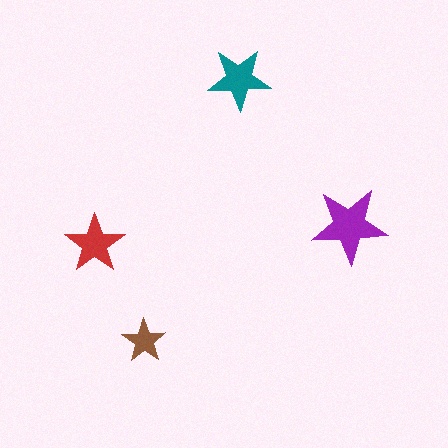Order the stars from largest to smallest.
the purple one, the teal one, the red one, the brown one.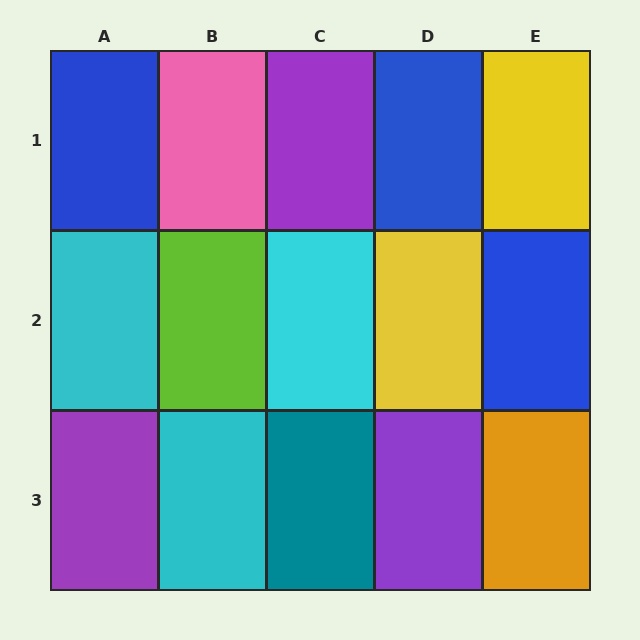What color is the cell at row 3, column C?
Teal.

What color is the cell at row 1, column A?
Blue.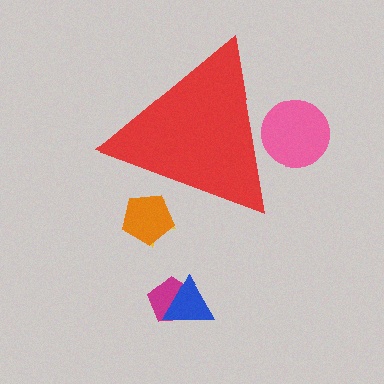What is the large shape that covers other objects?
A red triangle.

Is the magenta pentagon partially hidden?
No, the magenta pentagon is fully visible.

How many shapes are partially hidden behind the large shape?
3 shapes are partially hidden.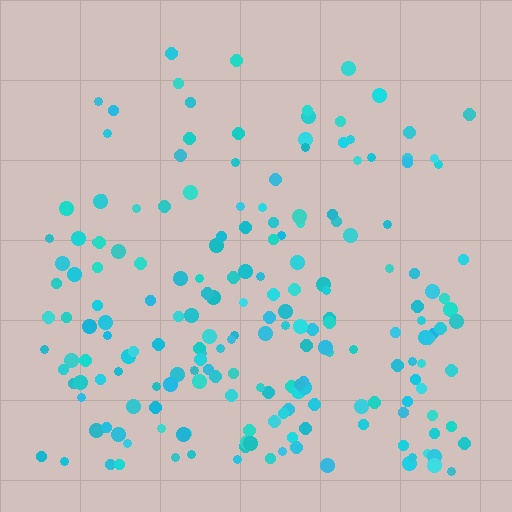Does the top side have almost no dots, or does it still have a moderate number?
Still a moderate number, just noticeably fewer than the bottom.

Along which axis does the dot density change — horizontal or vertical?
Vertical.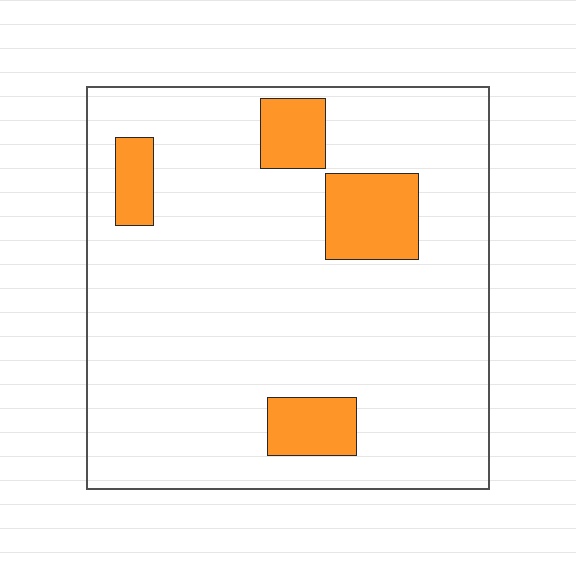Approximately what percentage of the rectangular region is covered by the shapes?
Approximately 15%.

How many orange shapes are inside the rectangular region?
4.